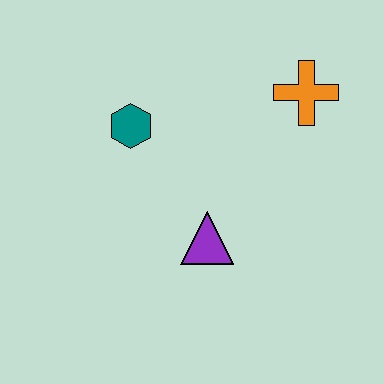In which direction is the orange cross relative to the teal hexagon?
The orange cross is to the right of the teal hexagon.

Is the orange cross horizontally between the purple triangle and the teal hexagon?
No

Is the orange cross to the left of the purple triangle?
No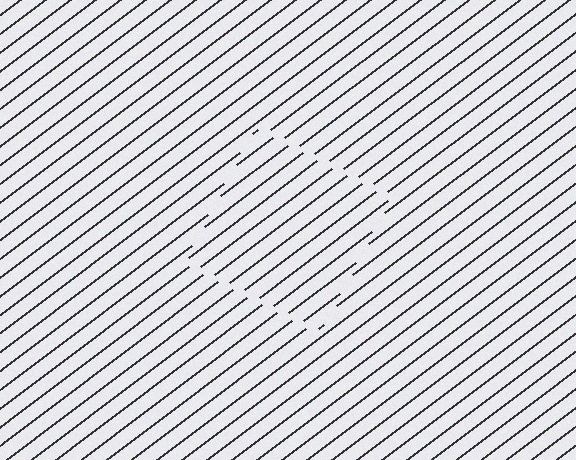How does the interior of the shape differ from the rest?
The interior of the shape contains the same grating, shifted by half a period — the contour is defined by the phase discontinuity where line-ends from the inner and outer gratings abut.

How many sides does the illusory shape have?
4 sides — the line-ends trace a square.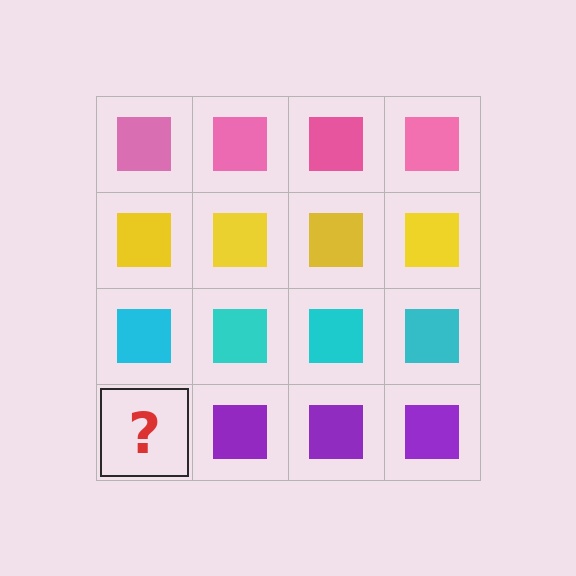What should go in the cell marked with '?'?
The missing cell should contain a purple square.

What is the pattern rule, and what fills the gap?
The rule is that each row has a consistent color. The gap should be filled with a purple square.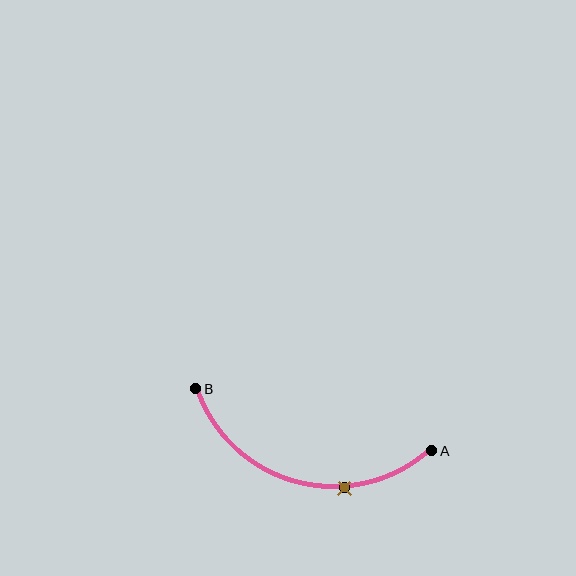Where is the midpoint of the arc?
The arc midpoint is the point on the curve farthest from the straight line joining A and B. It sits below that line.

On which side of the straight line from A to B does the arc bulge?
The arc bulges below the straight line connecting A and B.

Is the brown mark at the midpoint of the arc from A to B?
No. The brown mark lies on the arc but is closer to endpoint A. The arc midpoint would be at the point on the curve equidistant along the arc from both A and B.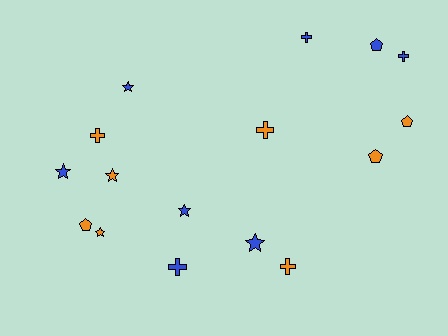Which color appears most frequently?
Blue, with 8 objects.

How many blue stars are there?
There are 4 blue stars.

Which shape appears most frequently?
Star, with 6 objects.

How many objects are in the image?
There are 16 objects.